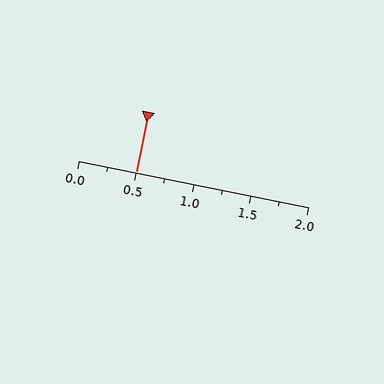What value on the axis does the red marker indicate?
The marker indicates approximately 0.5.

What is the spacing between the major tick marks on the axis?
The major ticks are spaced 0.5 apart.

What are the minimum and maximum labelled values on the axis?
The axis runs from 0.0 to 2.0.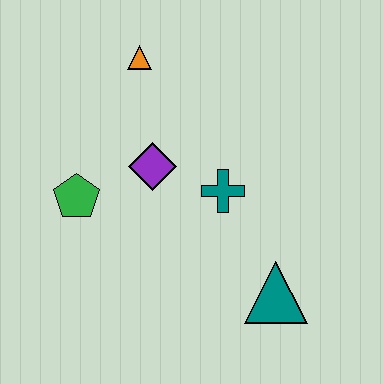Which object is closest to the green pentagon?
The purple diamond is closest to the green pentagon.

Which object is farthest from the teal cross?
The orange triangle is farthest from the teal cross.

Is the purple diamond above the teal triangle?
Yes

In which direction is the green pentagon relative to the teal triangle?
The green pentagon is to the left of the teal triangle.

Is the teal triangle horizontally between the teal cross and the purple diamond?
No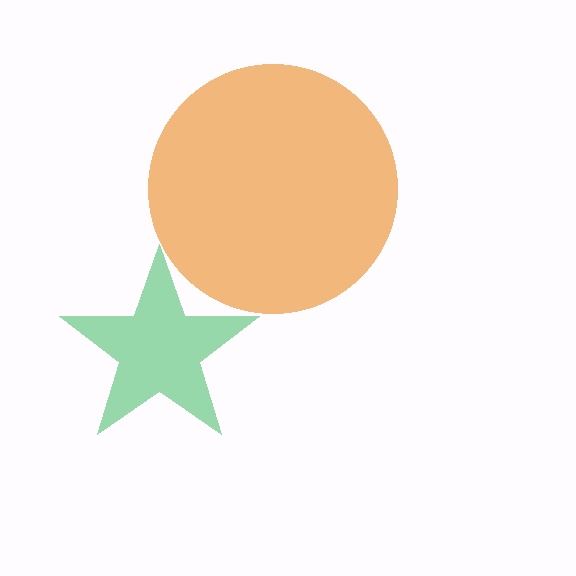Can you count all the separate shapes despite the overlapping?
Yes, there are 2 separate shapes.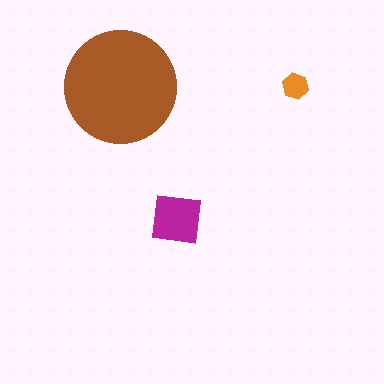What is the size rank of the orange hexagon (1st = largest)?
3rd.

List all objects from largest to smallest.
The brown circle, the magenta square, the orange hexagon.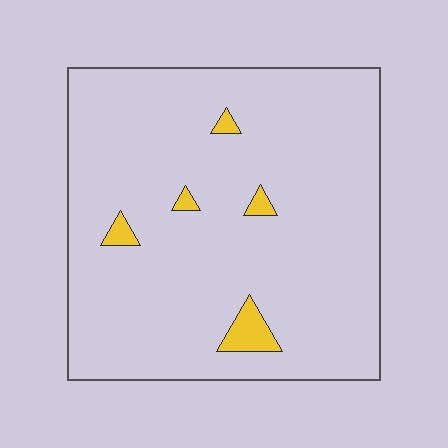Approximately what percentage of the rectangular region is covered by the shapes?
Approximately 5%.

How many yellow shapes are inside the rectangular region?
5.